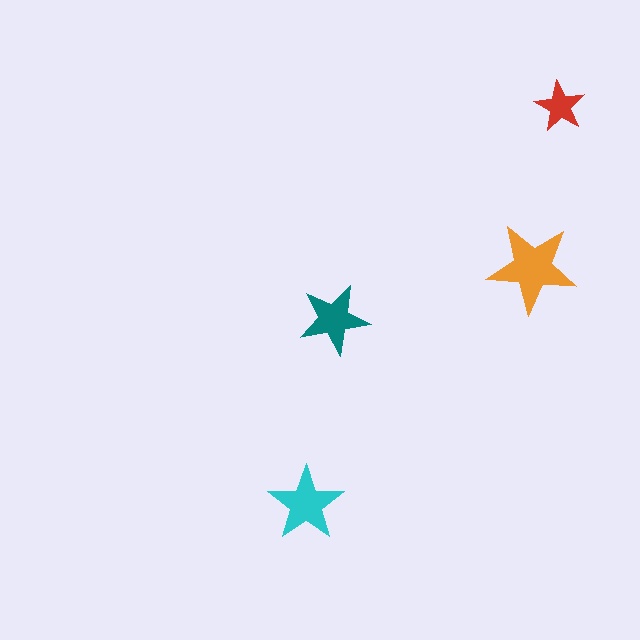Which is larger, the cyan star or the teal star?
The cyan one.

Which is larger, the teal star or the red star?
The teal one.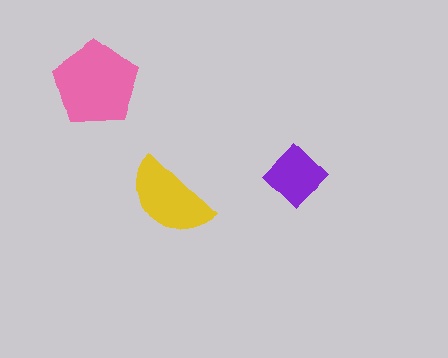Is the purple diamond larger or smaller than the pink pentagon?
Smaller.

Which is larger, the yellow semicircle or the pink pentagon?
The pink pentagon.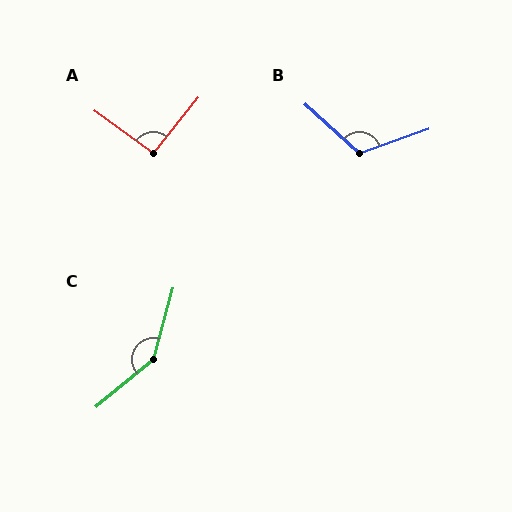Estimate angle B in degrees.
Approximately 118 degrees.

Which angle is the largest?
C, at approximately 145 degrees.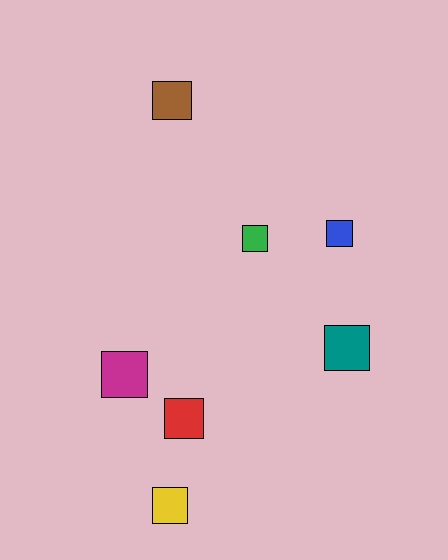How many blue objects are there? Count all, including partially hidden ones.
There is 1 blue object.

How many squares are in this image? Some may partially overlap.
There are 7 squares.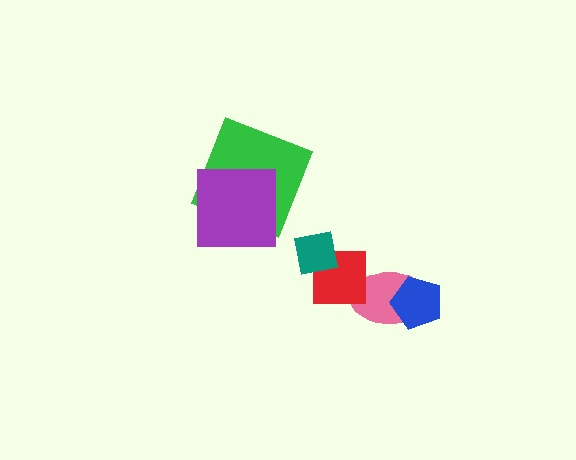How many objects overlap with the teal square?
1 object overlaps with the teal square.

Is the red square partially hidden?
Yes, it is partially covered by another shape.